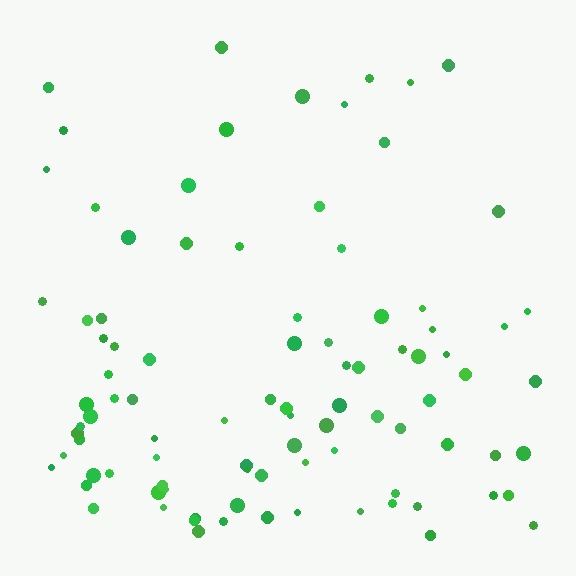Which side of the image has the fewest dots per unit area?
The top.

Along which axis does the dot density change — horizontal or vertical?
Vertical.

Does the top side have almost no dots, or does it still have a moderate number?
Still a moderate number, just noticeably fewer than the bottom.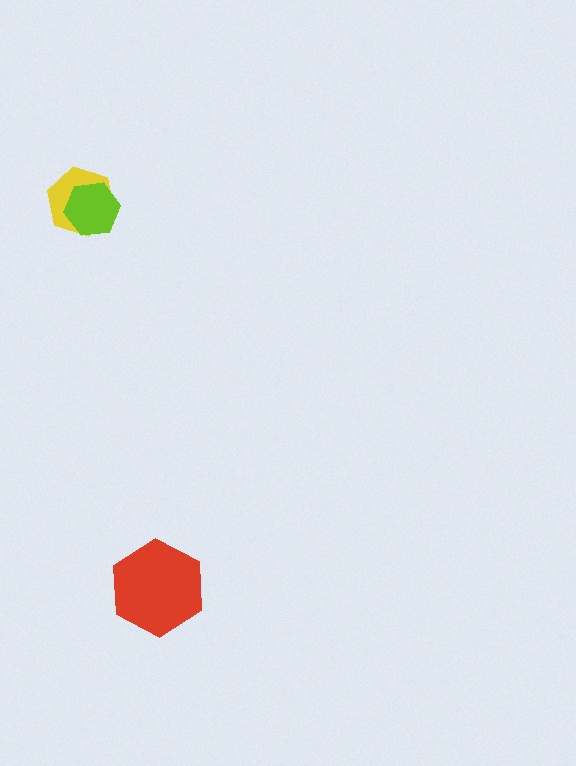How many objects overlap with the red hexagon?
0 objects overlap with the red hexagon.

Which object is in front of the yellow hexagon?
The lime hexagon is in front of the yellow hexagon.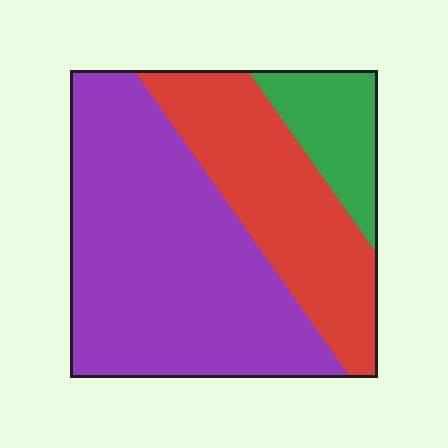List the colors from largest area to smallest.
From largest to smallest: purple, red, green.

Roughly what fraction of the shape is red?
Red covers 31% of the shape.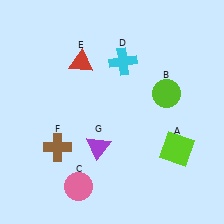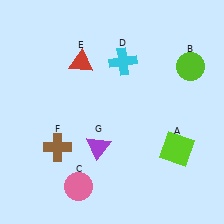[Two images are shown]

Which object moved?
The lime circle (B) moved up.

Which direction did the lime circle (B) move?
The lime circle (B) moved up.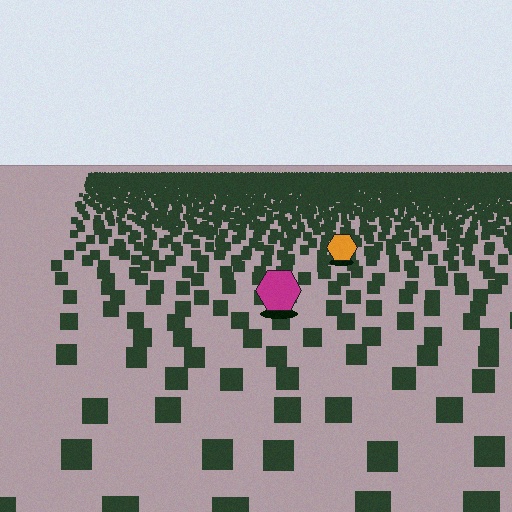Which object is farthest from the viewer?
The orange hexagon is farthest from the viewer. It appears smaller and the ground texture around it is denser.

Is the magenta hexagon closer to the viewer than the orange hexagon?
Yes. The magenta hexagon is closer — you can tell from the texture gradient: the ground texture is coarser near it.